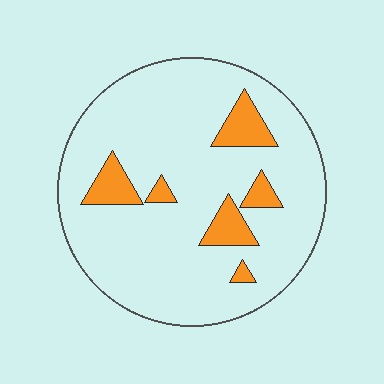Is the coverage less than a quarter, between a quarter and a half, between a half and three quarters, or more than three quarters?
Less than a quarter.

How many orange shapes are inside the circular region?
6.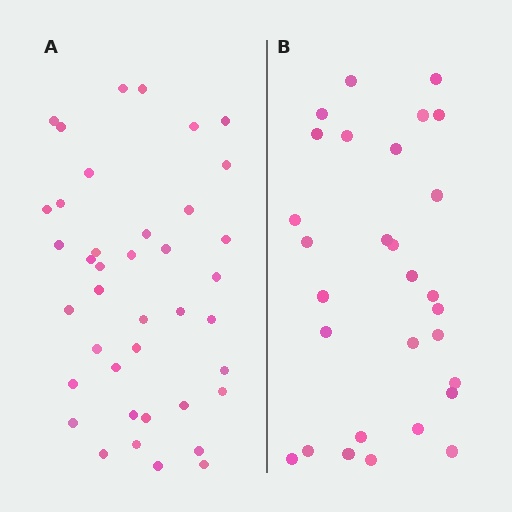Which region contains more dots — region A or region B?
Region A (the left region) has more dots.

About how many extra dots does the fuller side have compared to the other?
Region A has roughly 12 or so more dots than region B.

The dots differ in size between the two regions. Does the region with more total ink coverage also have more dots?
No. Region B has more total ink coverage because its dots are larger, but region A actually contains more individual dots. Total area can be misleading — the number of items is what matters here.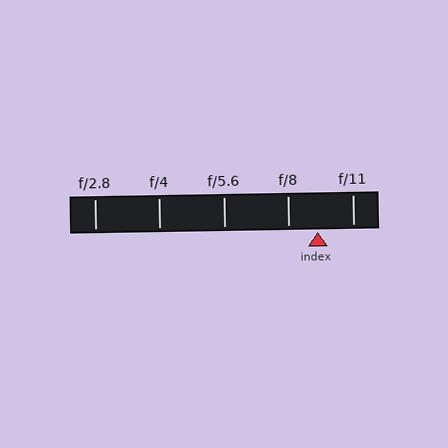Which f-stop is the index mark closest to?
The index mark is closest to f/8.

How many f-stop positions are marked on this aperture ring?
There are 5 f-stop positions marked.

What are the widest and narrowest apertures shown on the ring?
The widest aperture shown is f/2.8 and the narrowest is f/11.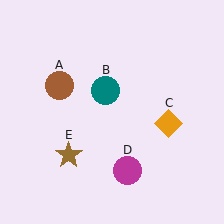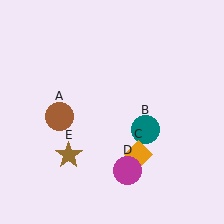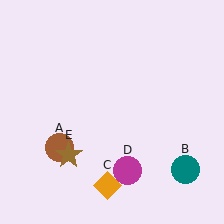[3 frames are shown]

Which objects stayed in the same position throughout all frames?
Magenta circle (object D) and brown star (object E) remained stationary.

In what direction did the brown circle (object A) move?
The brown circle (object A) moved down.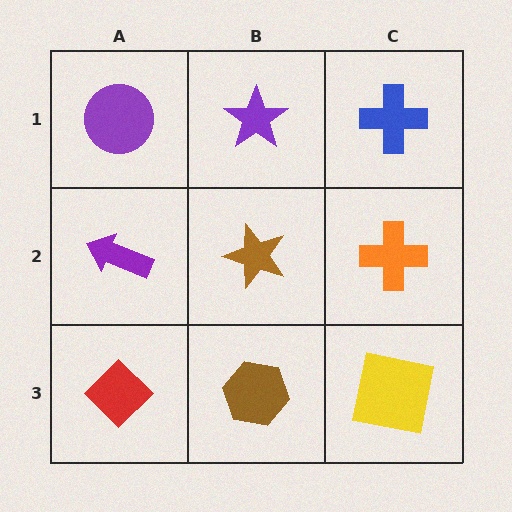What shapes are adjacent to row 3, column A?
A purple arrow (row 2, column A), a brown hexagon (row 3, column B).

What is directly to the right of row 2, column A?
A brown star.